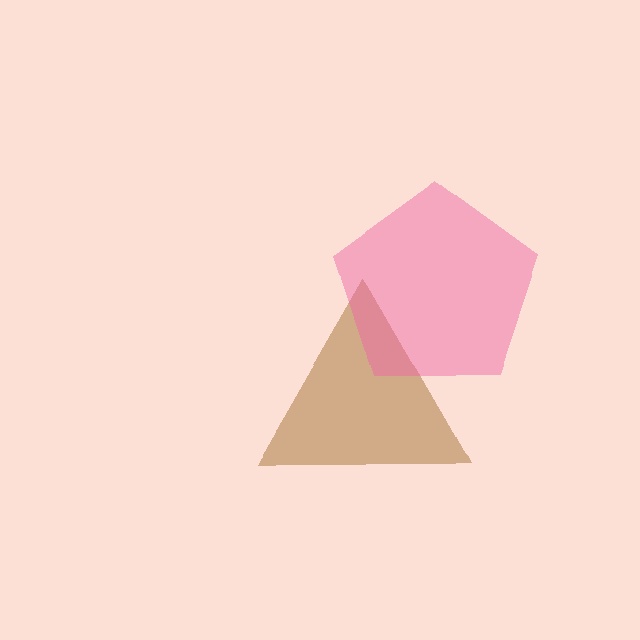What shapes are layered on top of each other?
The layered shapes are: a brown triangle, a pink pentagon.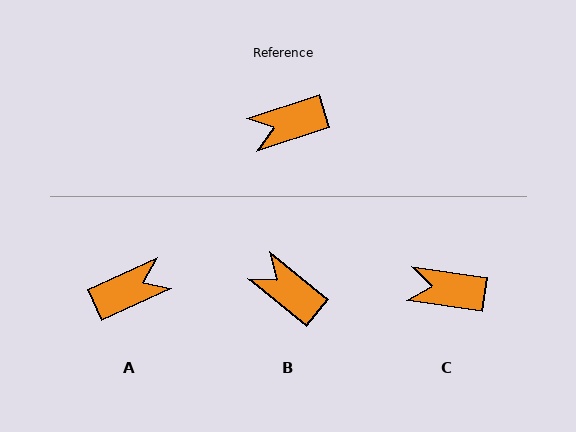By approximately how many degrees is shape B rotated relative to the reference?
Approximately 57 degrees clockwise.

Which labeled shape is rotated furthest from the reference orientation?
A, about 174 degrees away.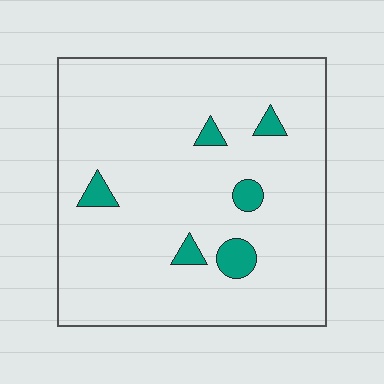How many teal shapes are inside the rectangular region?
6.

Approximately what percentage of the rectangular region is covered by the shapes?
Approximately 5%.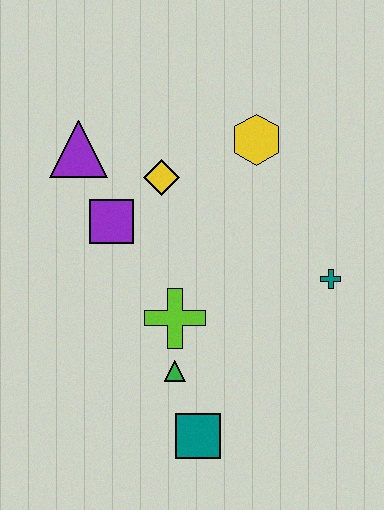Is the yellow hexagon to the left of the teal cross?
Yes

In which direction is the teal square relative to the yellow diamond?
The teal square is below the yellow diamond.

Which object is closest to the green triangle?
The lime cross is closest to the green triangle.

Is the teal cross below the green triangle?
No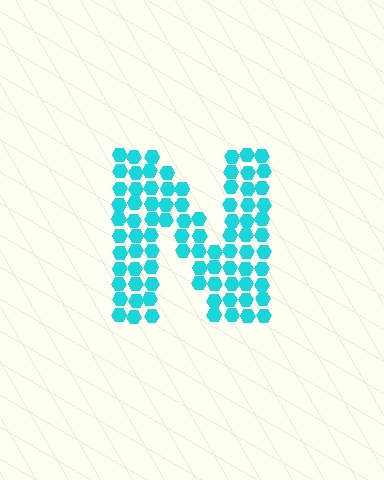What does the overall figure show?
The overall figure shows the letter N.